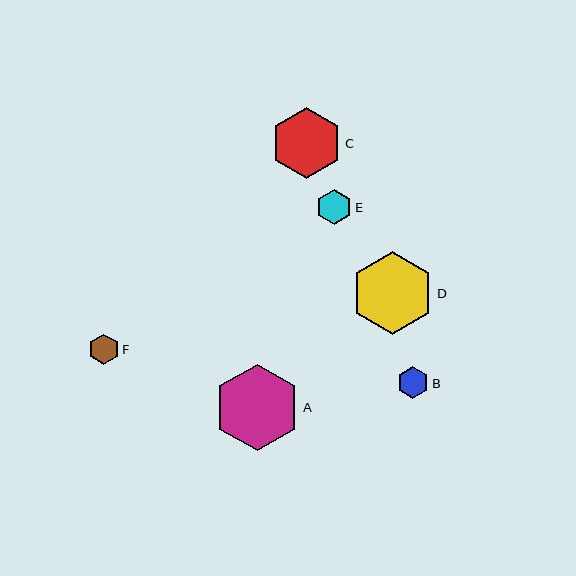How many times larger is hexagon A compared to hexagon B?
Hexagon A is approximately 2.7 times the size of hexagon B.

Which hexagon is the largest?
Hexagon A is the largest with a size of approximately 87 pixels.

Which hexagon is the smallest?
Hexagon F is the smallest with a size of approximately 31 pixels.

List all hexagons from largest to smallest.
From largest to smallest: A, D, C, E, B, F.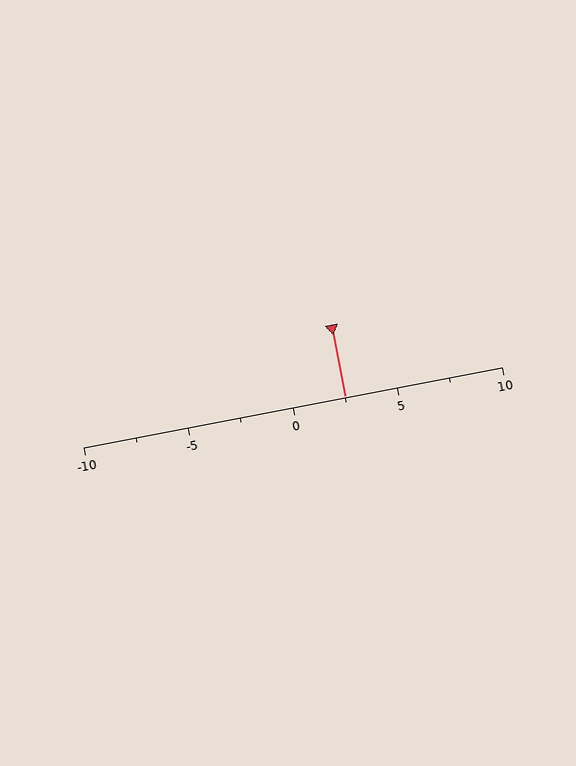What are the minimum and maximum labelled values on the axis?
The axis runs from -10 to 10.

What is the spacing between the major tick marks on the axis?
The major ticks are spaced 5 apart.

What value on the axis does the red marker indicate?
The marker indicates approximately 2.5.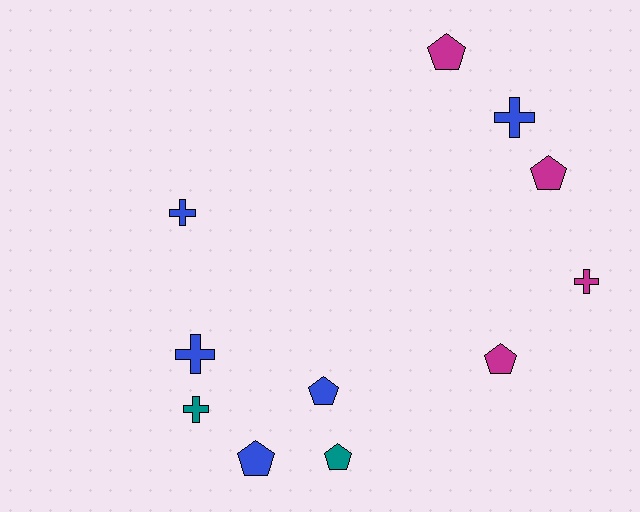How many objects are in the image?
There are 11 objects.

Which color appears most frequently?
Blue, with 5 objects.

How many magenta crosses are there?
There is 1 magenta cross.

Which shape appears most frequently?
Pentagon, with 6 objects.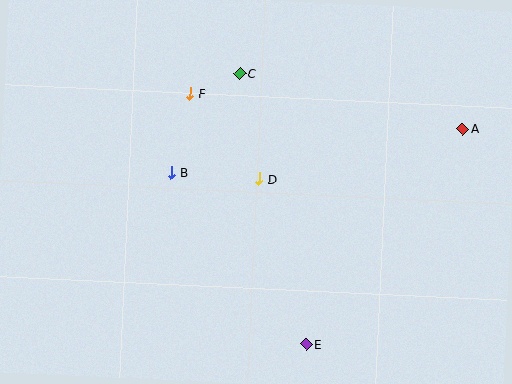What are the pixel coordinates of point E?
Point E is at (306, 344).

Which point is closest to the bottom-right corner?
Point E is closest to the bottom-right corner.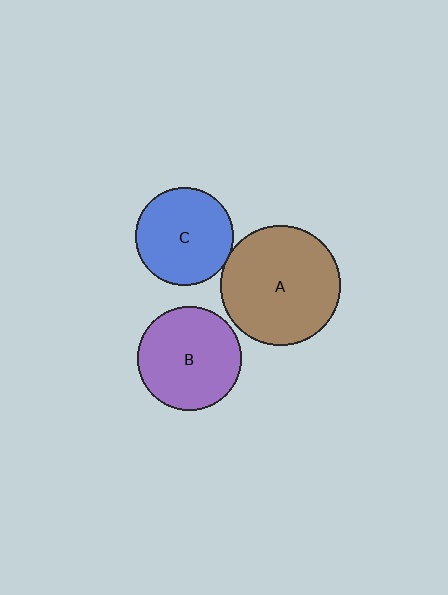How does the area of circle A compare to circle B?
Approximately 1.3 times.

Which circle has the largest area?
Circle A (brown).